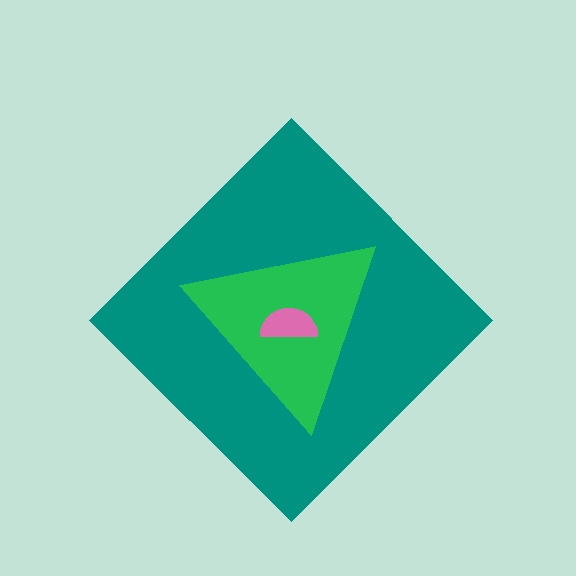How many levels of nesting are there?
3.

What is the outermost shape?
The teal diamond.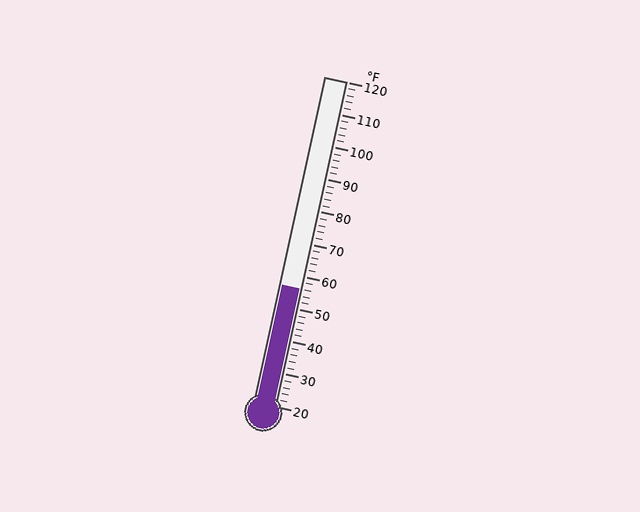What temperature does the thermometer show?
The thermometer shows approximately 56°F.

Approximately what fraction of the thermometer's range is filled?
The thermometer is filled to approximately 35% of its range.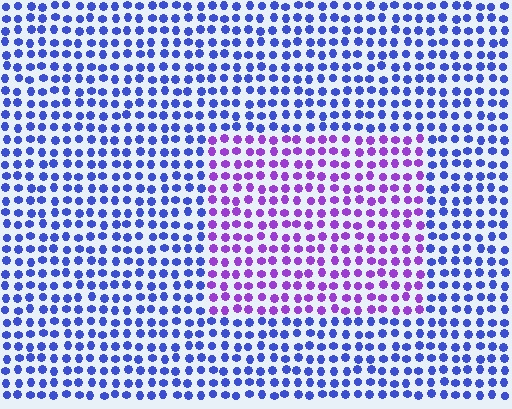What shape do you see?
I see a rectangle.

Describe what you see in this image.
The image is filled with small blue elements in a uniform arrangement. A rectangle-shaped region is visible where the elements are tinted to a slightly different hue, forming a subtle color boundary.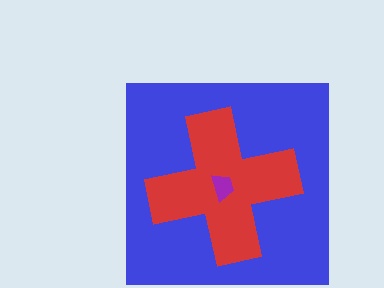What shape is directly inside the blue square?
The red cross.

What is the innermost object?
The purple trapezoid.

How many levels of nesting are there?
3.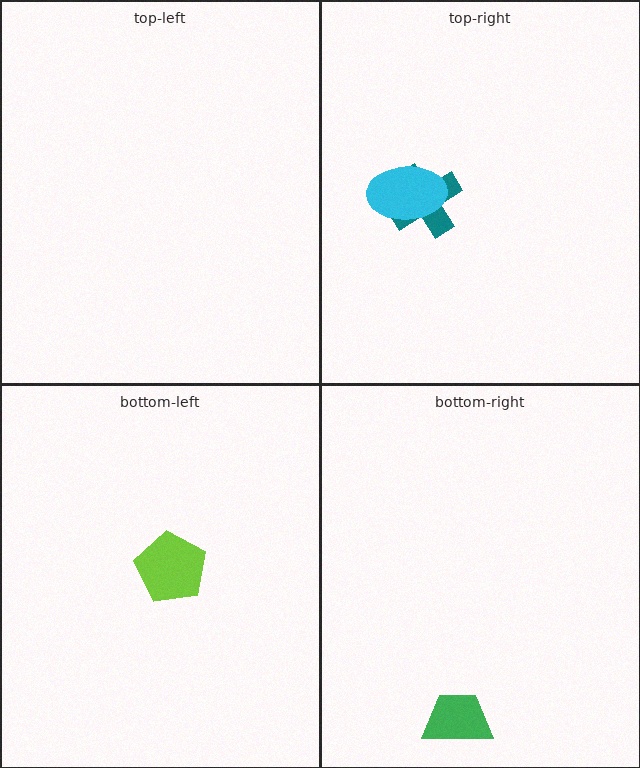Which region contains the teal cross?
The top-right region.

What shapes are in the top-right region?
The teal cross, the cyan ellipse.